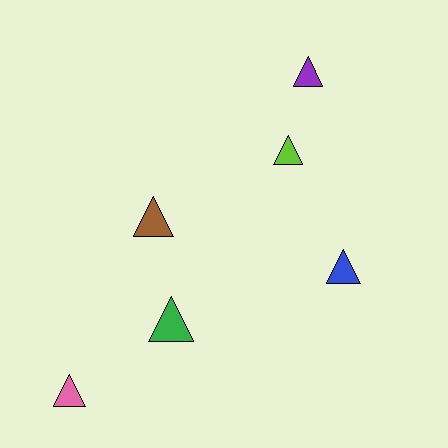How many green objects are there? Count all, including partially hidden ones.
There is 1 green object.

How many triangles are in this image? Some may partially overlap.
There are 6 triangles.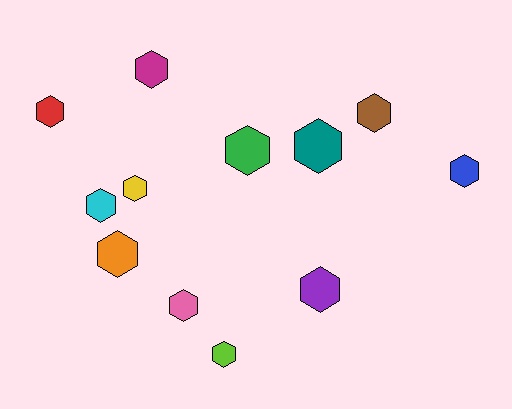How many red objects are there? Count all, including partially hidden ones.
There is 1 red object.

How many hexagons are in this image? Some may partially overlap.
There are 12 hexagons.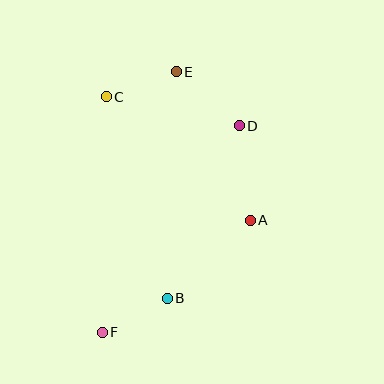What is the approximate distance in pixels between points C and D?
The distance between C and D is approximately 136 pixels.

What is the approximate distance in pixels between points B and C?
The distance between B and C is approximately 211 pixels.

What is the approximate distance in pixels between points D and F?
The distance between D and F is approximately 248 pixels.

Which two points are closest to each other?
Points B and F are closest to each other.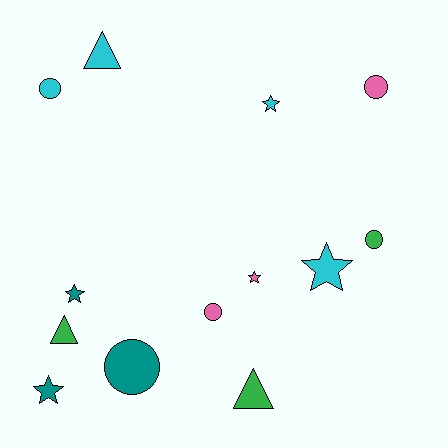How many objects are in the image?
There are 13 objects.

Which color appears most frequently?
Cyan, with 4 objects.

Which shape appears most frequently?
Circle, with 5 objects.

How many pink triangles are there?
There are no pink triangles.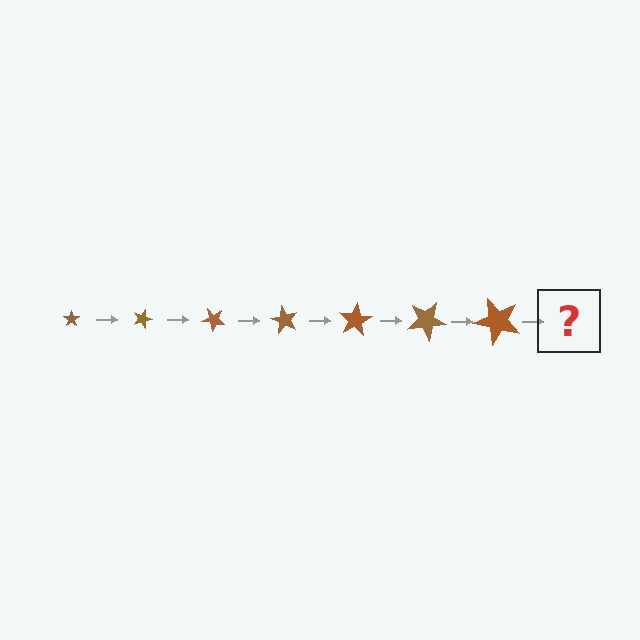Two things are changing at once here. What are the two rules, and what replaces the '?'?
The two rules are that the star grows larger each step and it rotates 20 degrees each step. The '?' should be a star, larger than the previous one and rotated 140 degrees from the start.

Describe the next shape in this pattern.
It should be a star, larger than the previous one and rotated 140 degrees from the start.